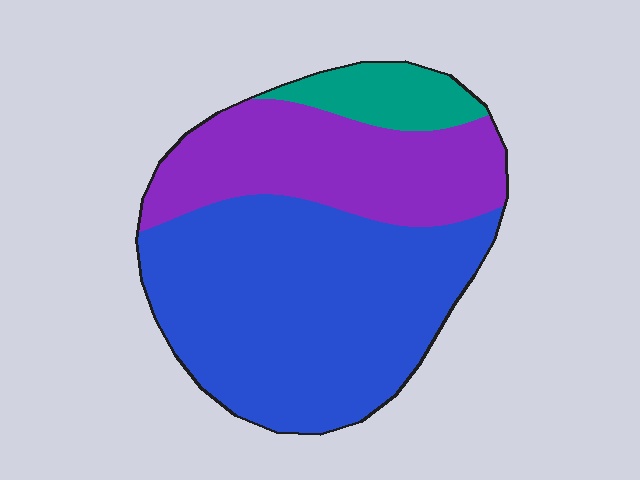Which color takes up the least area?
Teal, at roughly 10%.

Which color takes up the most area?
Blue, at roughly 60%.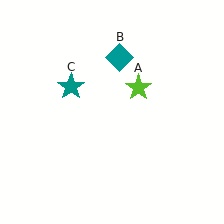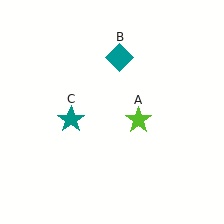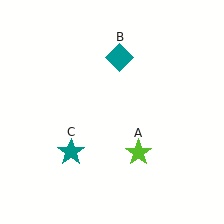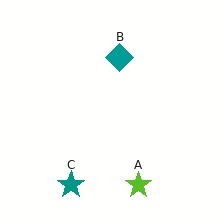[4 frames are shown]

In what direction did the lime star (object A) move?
The lime star (object A) moved down.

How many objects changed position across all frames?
2 objects changed position: lime star (object A), teal star (object C).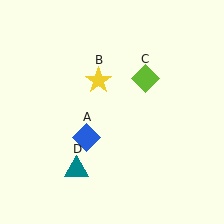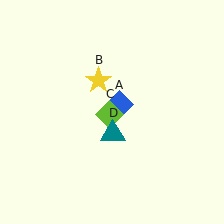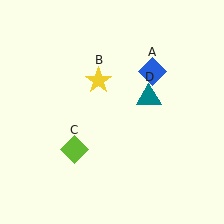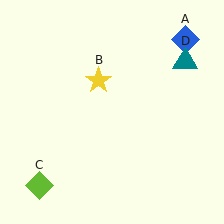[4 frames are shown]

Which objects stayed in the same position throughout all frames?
Yellow star (object B) remained stationary.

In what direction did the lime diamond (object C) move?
The lime diamond (object C) moved down and to the left.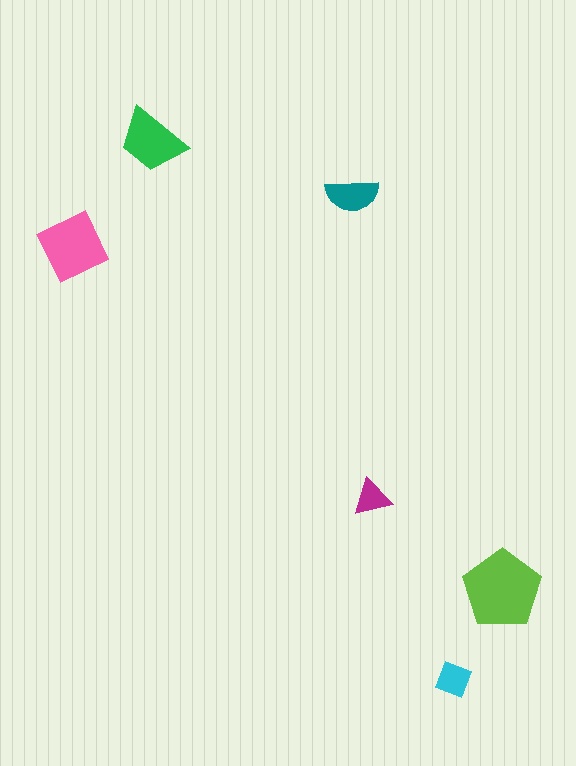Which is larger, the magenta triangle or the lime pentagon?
The lime pentagon.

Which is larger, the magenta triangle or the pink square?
The pink square.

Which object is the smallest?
The magenta triangle.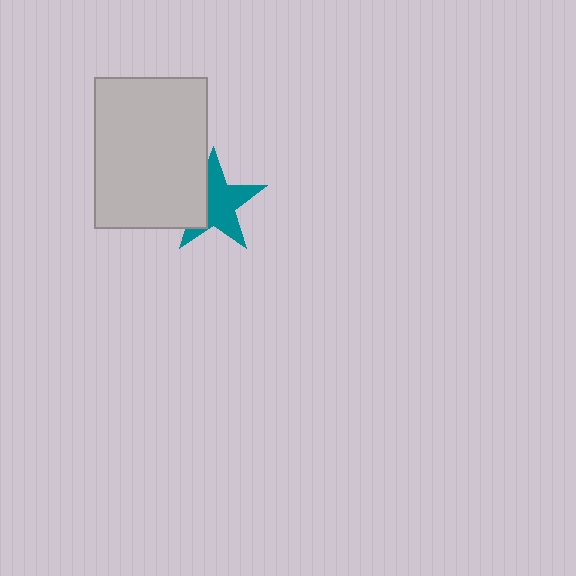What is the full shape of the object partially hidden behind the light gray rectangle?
The partially hidden object is a teal star.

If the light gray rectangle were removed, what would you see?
You would see the complete teal star.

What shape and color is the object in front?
The object in front is a light gray rectangle.